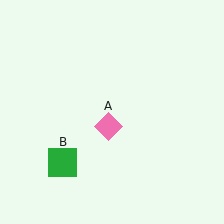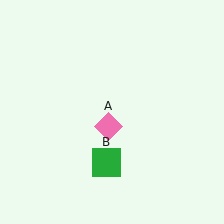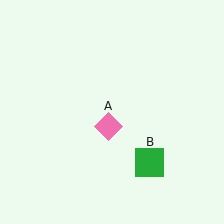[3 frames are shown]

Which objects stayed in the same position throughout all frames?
Pink diamond (object A) remained stationary.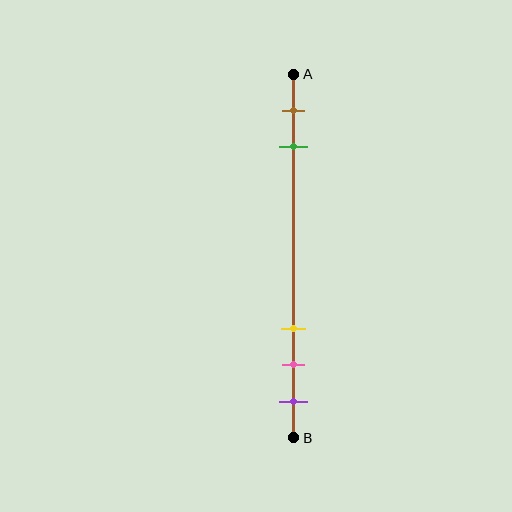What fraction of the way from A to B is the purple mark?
The purple mark is approximately 90% (0.9) of the way from A to B.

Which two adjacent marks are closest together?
The pink and purple marks are the closest adjacent pair.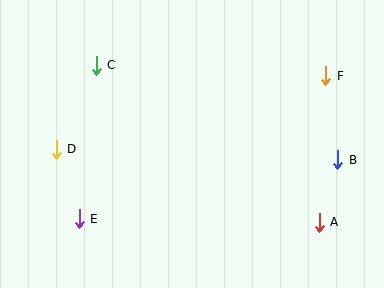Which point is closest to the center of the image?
Point C at (96, 66) is closest to the center.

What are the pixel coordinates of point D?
Point D is at (56, 149).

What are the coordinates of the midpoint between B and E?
The midpoint between B and E is at (209, 189).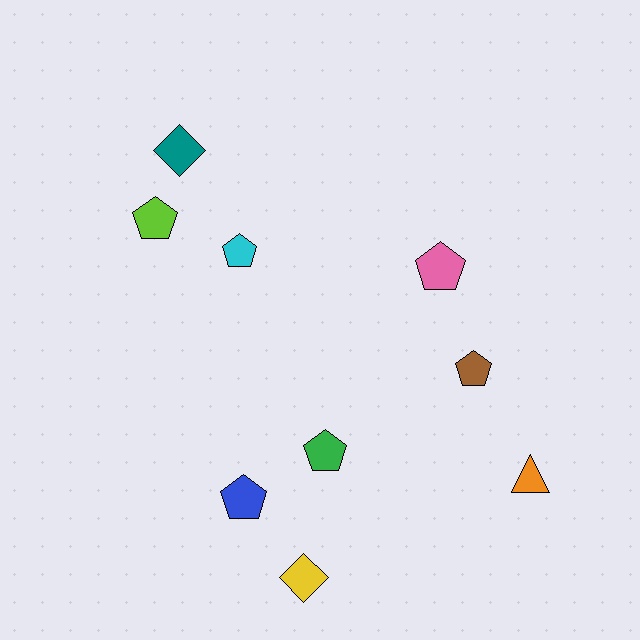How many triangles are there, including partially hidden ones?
There is 1 triangle.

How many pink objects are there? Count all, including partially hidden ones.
There is 1 pink object.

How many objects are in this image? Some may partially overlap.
There are 9 objects.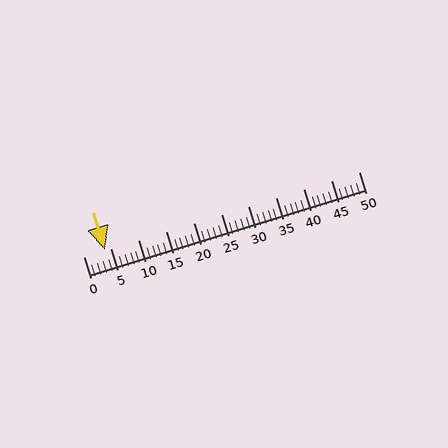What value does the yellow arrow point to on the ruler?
The yellow arrow points to approximately 4.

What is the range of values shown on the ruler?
The ruler shows values from 0 to 50.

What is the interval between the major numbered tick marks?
The major tick marks are spaced 5 units apart.